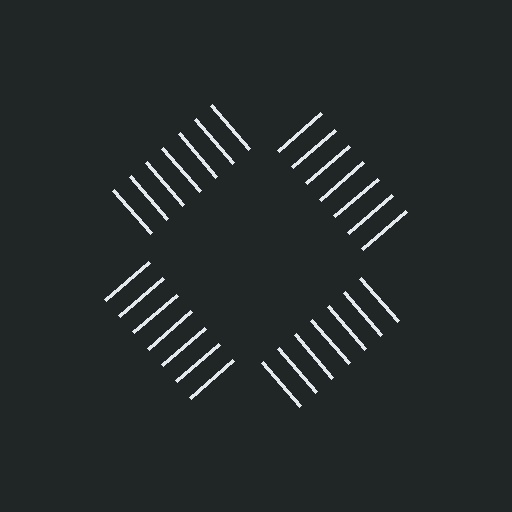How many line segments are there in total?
28 — 7 along each of the 4 edges.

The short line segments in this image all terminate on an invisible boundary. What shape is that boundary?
An illusory square — the line segments terminate on its edges but no continuous stroke is drawn.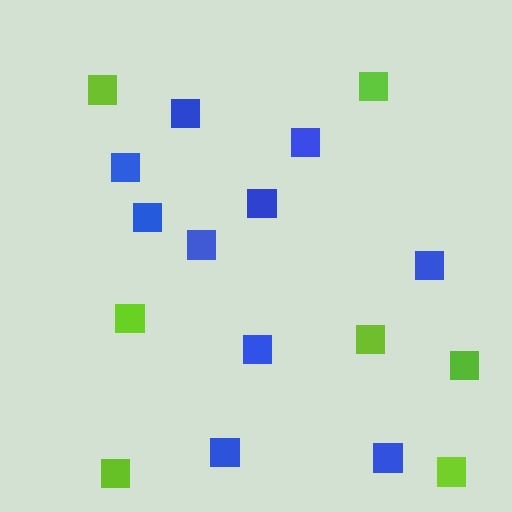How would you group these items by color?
There are 2 groups: one group of lime squares (7) and one group of blue squares (10).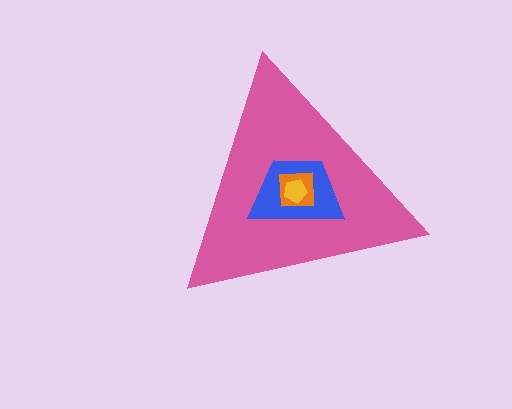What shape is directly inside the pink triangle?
The blue trapezoid.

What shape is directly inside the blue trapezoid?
The orange square.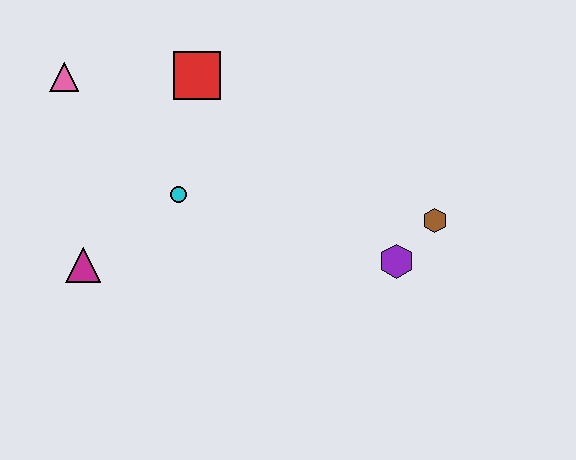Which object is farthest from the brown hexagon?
The pink triangle is farthest from the brown hexagon.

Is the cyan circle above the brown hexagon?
Yes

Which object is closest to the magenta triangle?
The cyan circle is closest to the magenta triangle.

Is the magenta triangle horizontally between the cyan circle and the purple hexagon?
No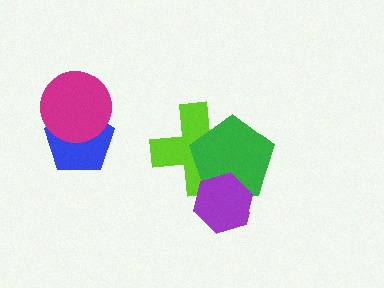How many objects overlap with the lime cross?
2 objects overlap with the lime cross.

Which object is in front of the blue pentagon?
The magenta circle is in front of the blue pentagon.